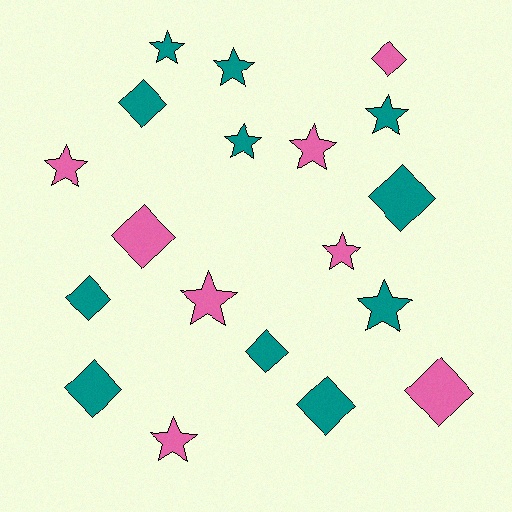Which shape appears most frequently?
Star, with 10 objects.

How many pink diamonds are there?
There are 3 pink diamonds.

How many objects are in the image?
There are 19 objects.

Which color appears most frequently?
Teal, with 11 objects.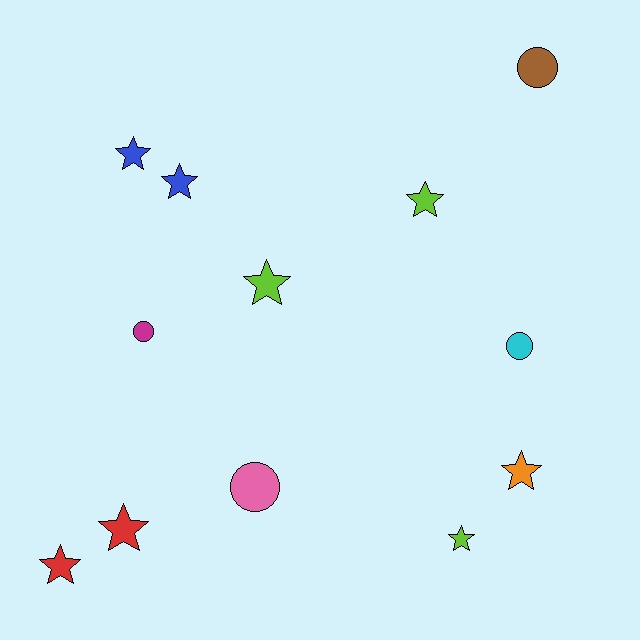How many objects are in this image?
There are 12 objects.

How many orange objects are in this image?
There is 1 orange object.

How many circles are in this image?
There are 4 circles.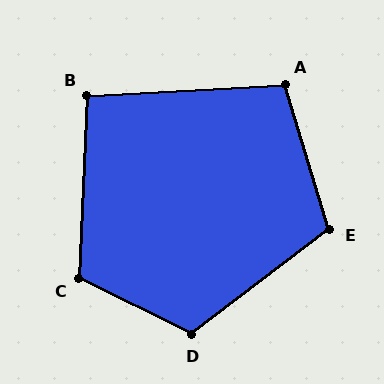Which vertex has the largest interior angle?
D, at approximately 116 degrees.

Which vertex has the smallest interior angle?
B, at approximately 96 degrees.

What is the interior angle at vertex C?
Approximately 114 degrees (obtuse).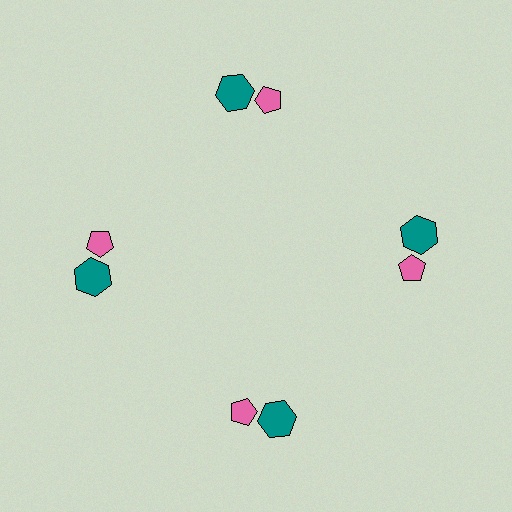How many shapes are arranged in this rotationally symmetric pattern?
There are 8 shapes, arranged in 4 groups of 2.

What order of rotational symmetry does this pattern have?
This pattern has 4-fold rotational symmetry.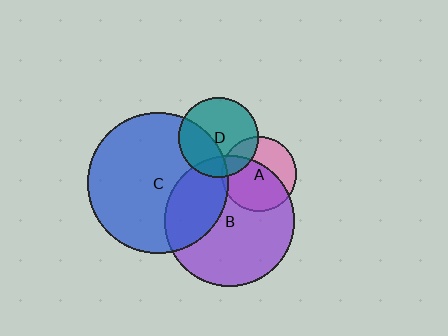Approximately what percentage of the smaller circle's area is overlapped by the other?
Approximately 20%.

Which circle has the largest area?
Circle C (blue).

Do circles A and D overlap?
Yes.